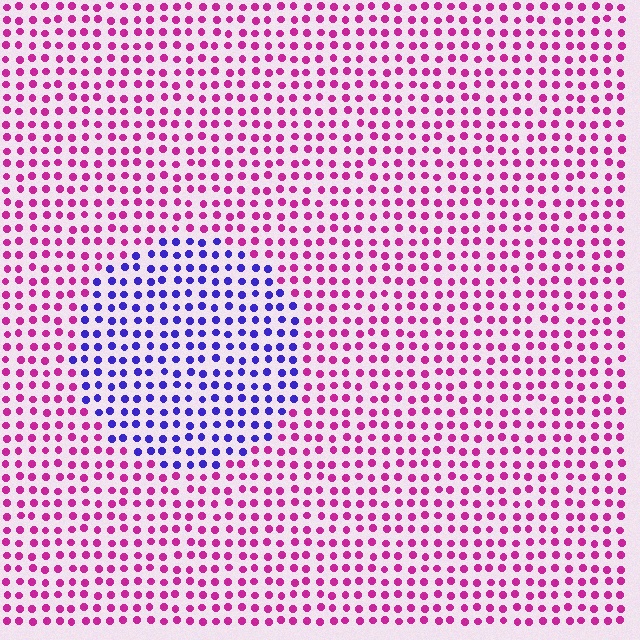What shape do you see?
I see a circle.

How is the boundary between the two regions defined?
The boundary is defined purely by a slight shift in hue (about 69 degrees). Spacing, size, and orientation are identical on both sides.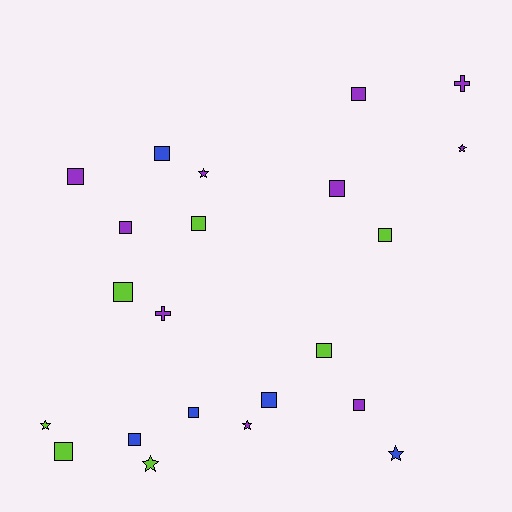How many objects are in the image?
There are 22 objects.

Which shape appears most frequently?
Square, with 14 objects.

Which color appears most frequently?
Purple, with 10 objects.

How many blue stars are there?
There is 1 blue star.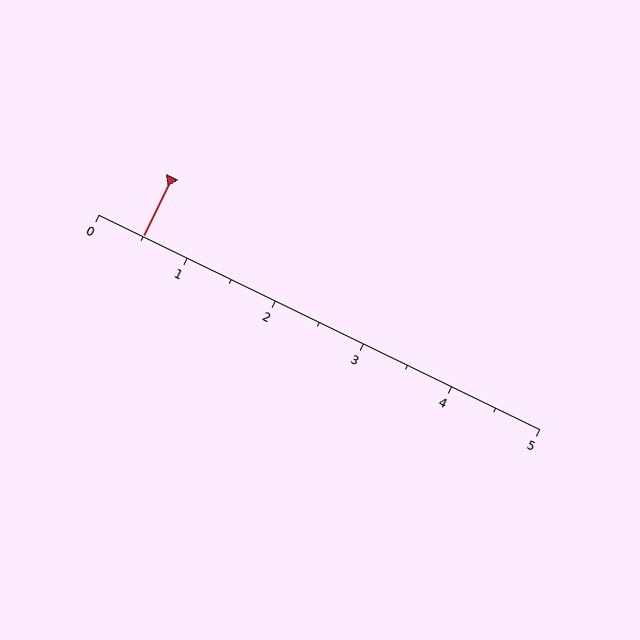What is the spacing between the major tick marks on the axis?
The major ticks are spaced 1 apart.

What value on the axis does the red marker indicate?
The marker indicates approximately 0.5.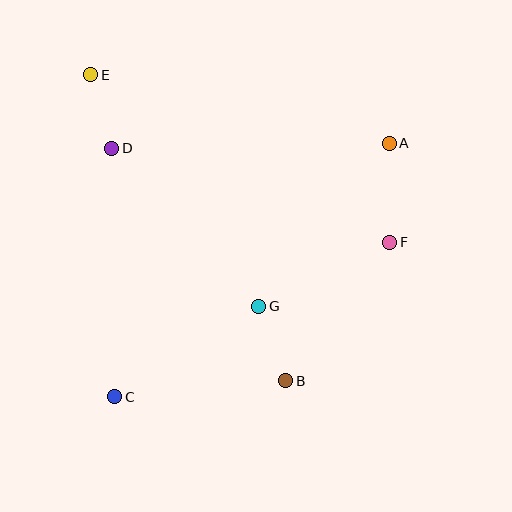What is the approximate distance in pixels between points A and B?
The distance between A and B is approximately 259 pixels.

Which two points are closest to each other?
Points D and E are closest to each other.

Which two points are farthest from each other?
Points A and C are farthest from each other.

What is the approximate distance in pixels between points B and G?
The distance between B and G is approximately 79 pixels.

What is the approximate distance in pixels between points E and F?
The distance between E and F is approximately 343 pixels.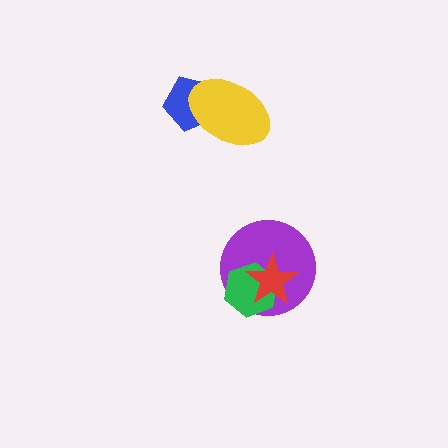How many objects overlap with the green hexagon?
2 objects overlap with the green hexagon.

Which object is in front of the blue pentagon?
The yellow ellipse is in front of the blue pentagon.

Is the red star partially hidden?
No, no other shape covers it.